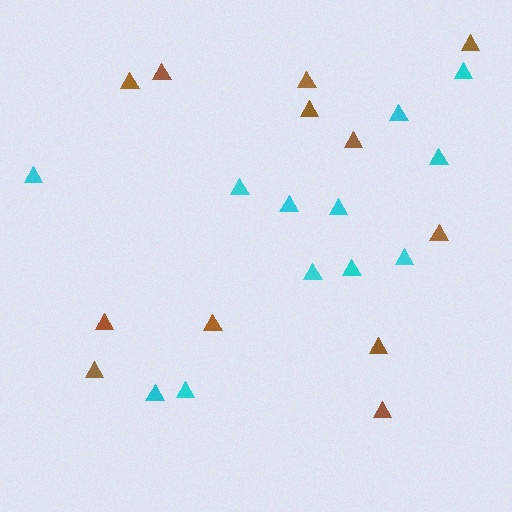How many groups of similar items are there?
There are 2 groups: one group of brown triangles (12) and one group of cyan triangles (12).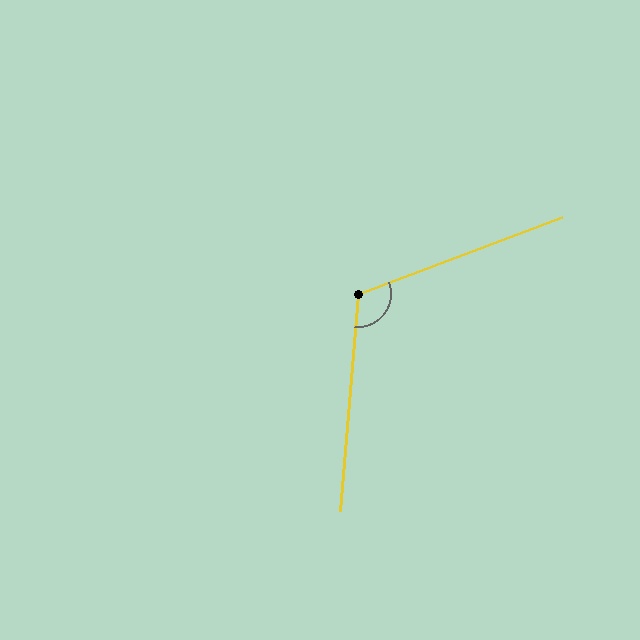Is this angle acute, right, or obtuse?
It is obtuse.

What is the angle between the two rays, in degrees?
Approximately 115 degrees.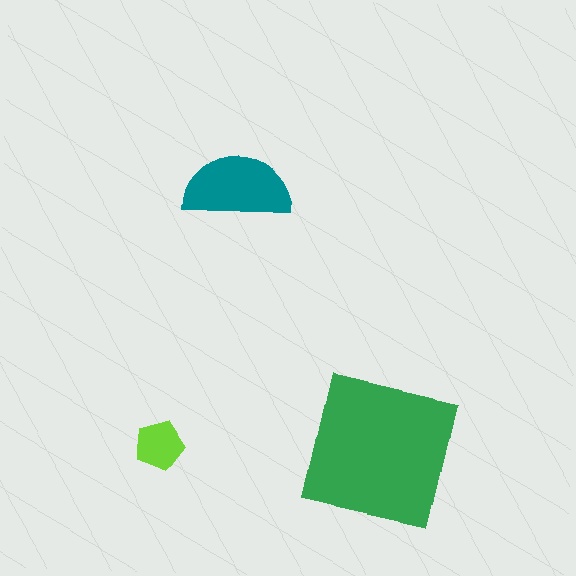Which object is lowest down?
The lime pentagon is bottommost.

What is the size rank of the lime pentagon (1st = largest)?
3rd.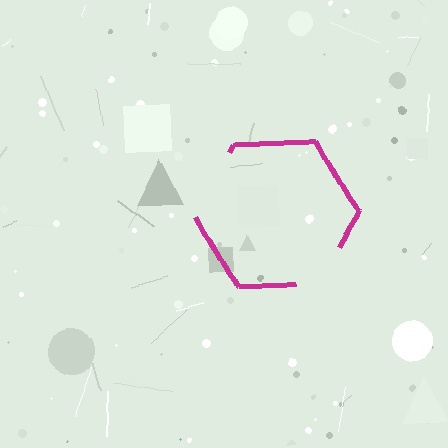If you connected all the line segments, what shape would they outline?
They would outline a hexagon.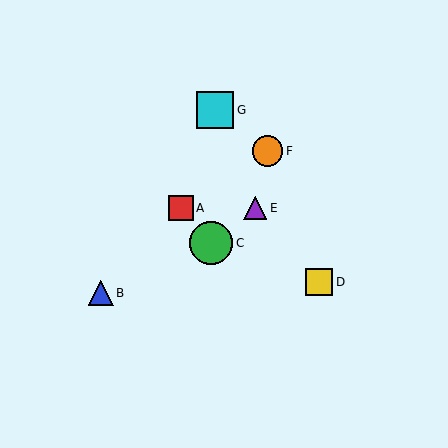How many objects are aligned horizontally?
2 objects (A, E) are aligned horizontally.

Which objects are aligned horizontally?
Objects A, E are aligned horizontally.